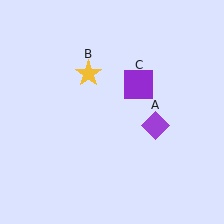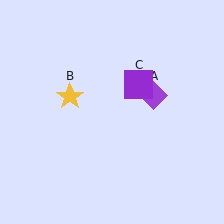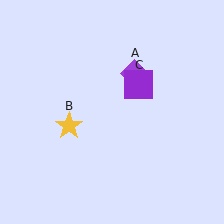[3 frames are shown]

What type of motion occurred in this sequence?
The purple diamond (object A), yellow star (object B) rotated counterclockwise around the center of the scene.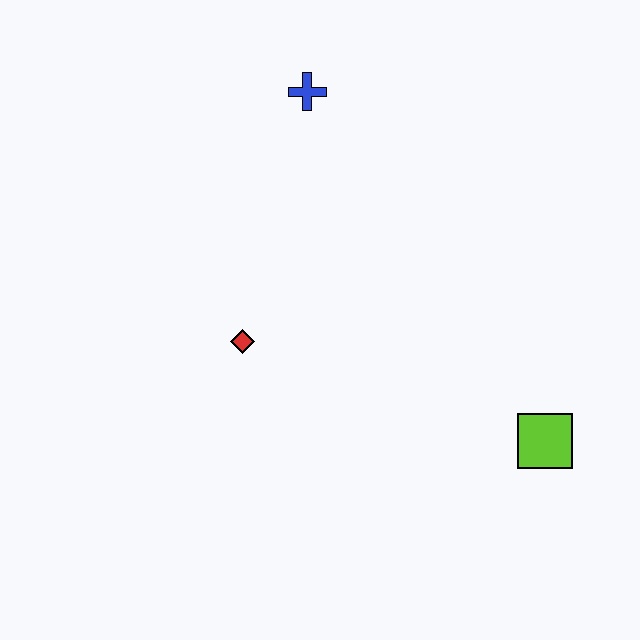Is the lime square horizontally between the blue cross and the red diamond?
No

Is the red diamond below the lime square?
No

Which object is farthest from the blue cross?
The lime square is farthest from the blue cross.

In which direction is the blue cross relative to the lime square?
The blue cross is above the lime square.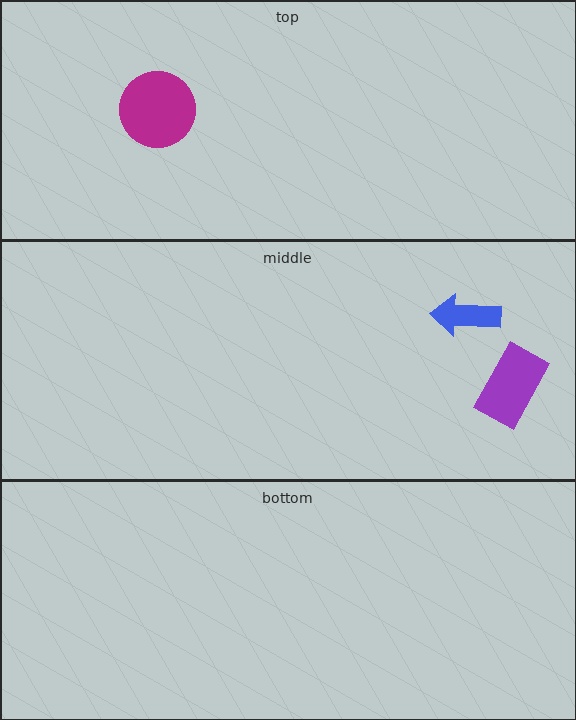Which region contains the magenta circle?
The top region.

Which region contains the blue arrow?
The middle region.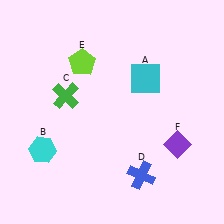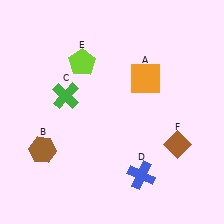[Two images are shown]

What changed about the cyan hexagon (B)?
In Image 1, B is cyan. In Image 2, it changed to brown.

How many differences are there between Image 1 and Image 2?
There are 3 differences between the two images.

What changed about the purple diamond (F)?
In Image 1, F is purple. In Image 2, it changed to brown.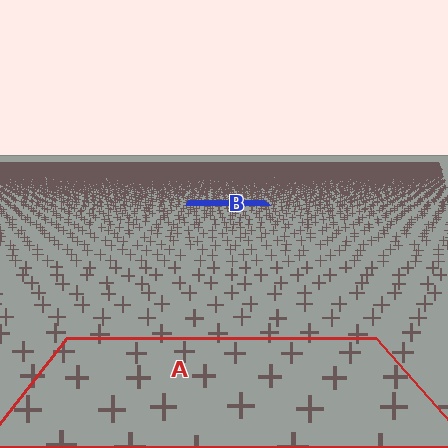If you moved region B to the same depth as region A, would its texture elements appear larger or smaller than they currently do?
They would appear larger. At a closer depth, the same texture elements are projected at a bigger on-screen size.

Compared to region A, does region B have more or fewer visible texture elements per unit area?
Region B has more texture elements per unit area — they are packed more densely because it is farther away.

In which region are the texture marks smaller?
The texture marks are smaller in region B, because it is farther away.